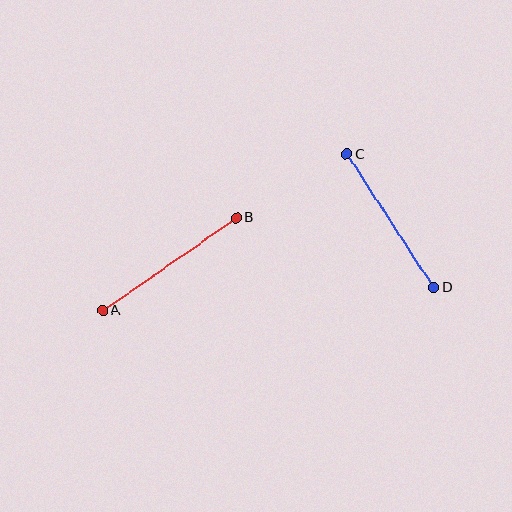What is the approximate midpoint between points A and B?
The midpoint is at approximately (169, 264) pixels.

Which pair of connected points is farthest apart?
Points A and B are farthest apart.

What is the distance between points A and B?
The distance is approximately 163 pixels.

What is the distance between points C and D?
The distance is approximately 159 pixels.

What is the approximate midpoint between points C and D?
The midpoint is at approximately (391, 221) pixels.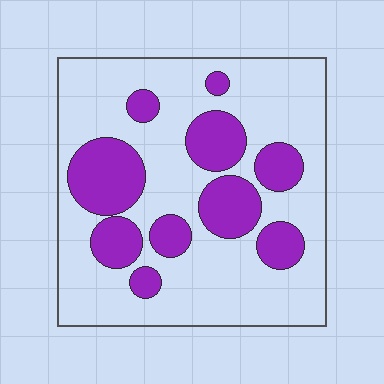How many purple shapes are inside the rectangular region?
10.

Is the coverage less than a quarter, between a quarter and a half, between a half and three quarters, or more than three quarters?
Between a quarter and a half.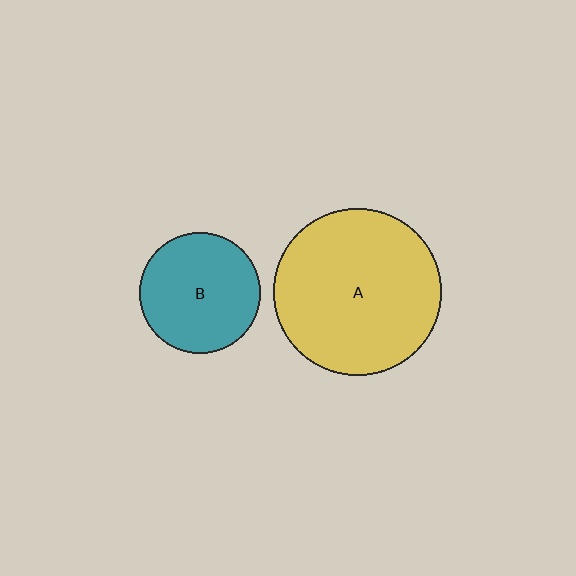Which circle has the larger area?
Circle A (yellow).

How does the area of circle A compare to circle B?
Approximately 1.9 times.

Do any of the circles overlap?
No, none of the circles overlap.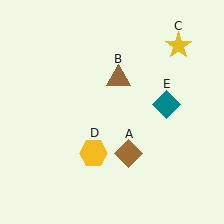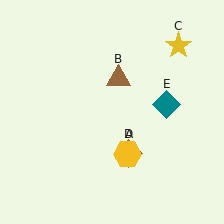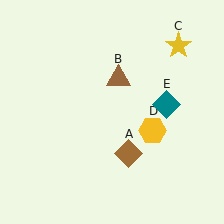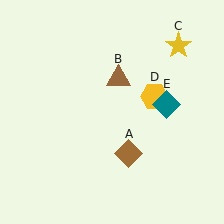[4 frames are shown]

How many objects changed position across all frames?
1 object changed position: yellow hexagon (object D).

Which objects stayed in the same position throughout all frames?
Brown diamond (object A) and brown triangle (object B) and yellow star (object C) and teal diamond (object E) remained stationary.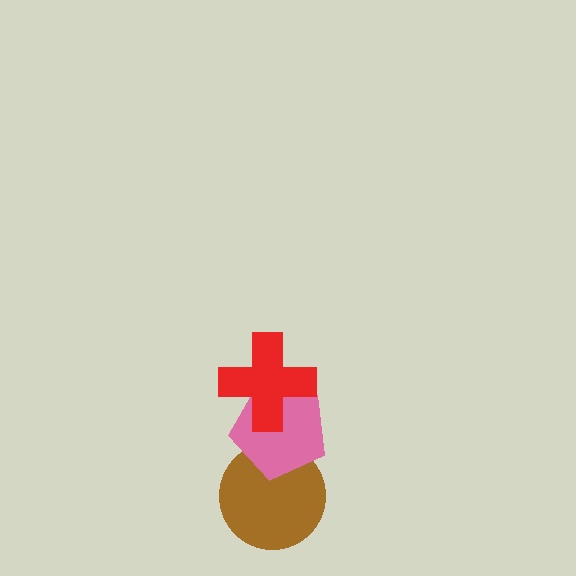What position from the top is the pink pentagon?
The pink pentagon is 2nd from the top.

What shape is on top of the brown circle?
The pink pentagon is on top of the brown circle.